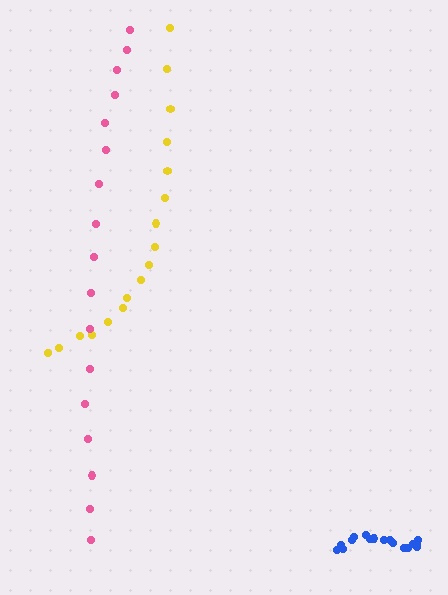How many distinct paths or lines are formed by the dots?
There are 3 distinct paths.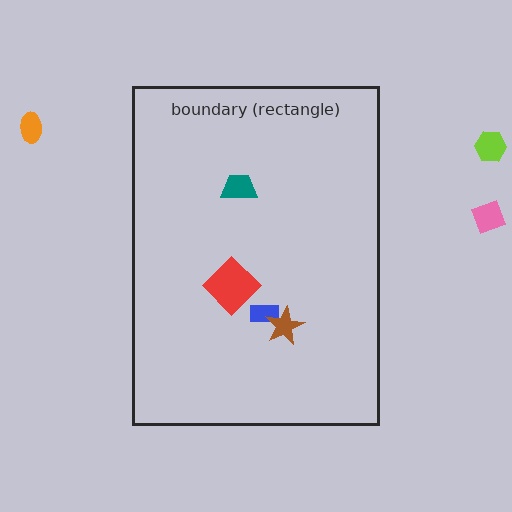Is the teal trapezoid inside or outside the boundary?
Inside.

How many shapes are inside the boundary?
4 inside, 3 outside.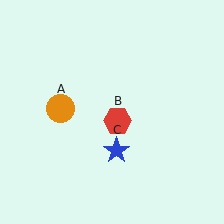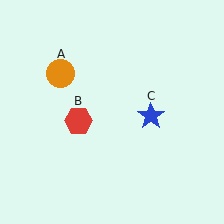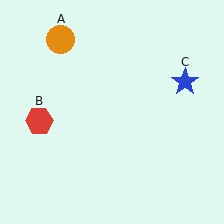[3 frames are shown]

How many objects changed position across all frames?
3 objects changed position: orange circle (object A), red hexagon (object B), blue star (object C).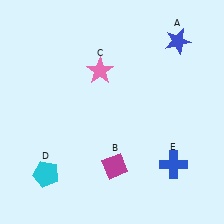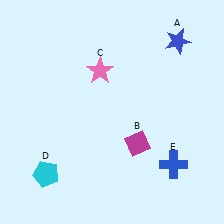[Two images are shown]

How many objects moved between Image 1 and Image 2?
1 object moved between the two images.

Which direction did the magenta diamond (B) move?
The magenta diamond (B) moved up.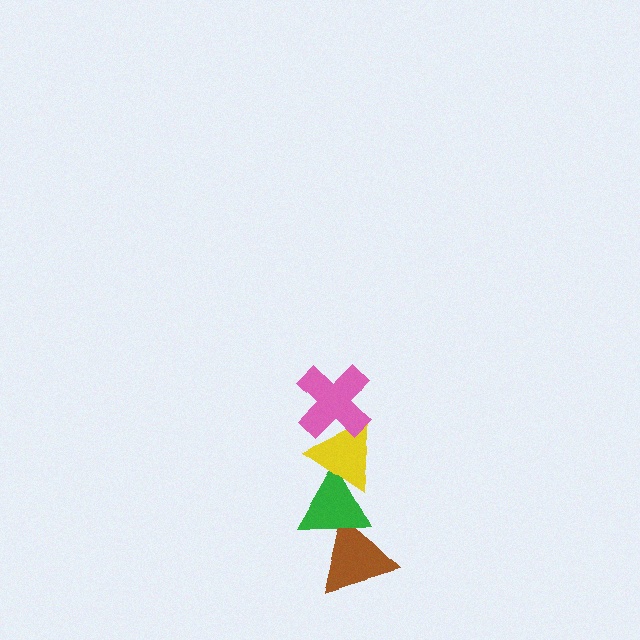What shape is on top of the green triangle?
The yellow triangle is on top of the green triangle.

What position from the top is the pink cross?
The pink cross is 1st from the top.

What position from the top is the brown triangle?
The brown triangle is 4th from the top.